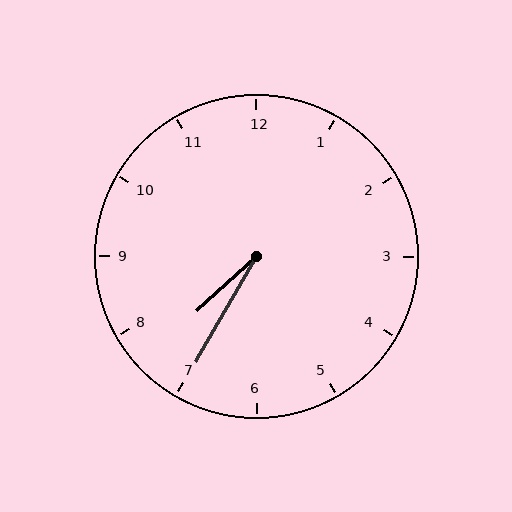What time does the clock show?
7:35.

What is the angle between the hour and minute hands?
Approximately 18 degrees.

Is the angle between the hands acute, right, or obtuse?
It is acute.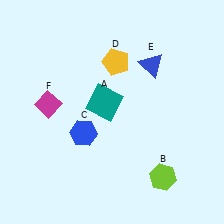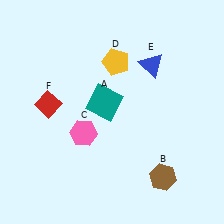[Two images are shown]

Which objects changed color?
B changed from lime to brown. C changed from blue to pink. F changed from magenta to red.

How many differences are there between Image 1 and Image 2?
There are 3 differences between the two images.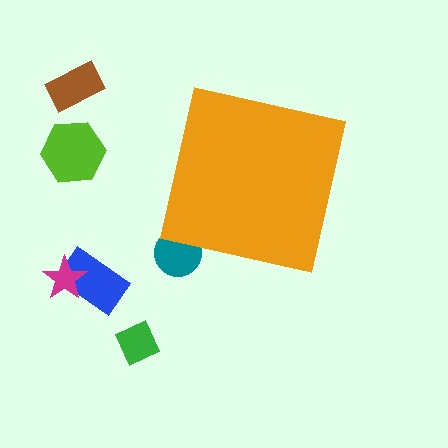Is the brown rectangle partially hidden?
No, the brown rectangle is fully visible.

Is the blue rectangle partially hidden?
No, the blue rectangle is fully visible.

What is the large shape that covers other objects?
An orange square.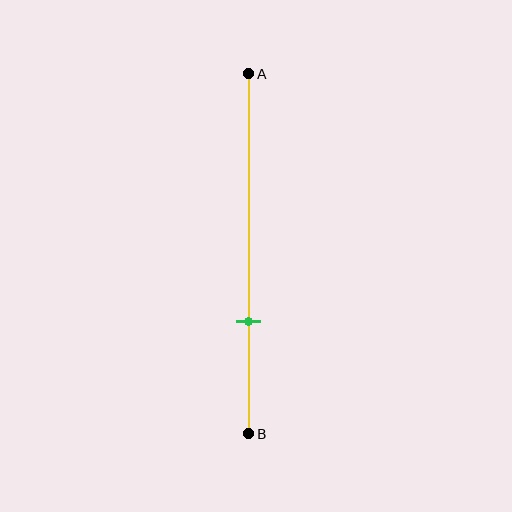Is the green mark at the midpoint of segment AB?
No, the mark is at about 70% from A, not at the 50% midpoint.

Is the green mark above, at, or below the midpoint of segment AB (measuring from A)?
The green mark is below the midpoint of segment AB.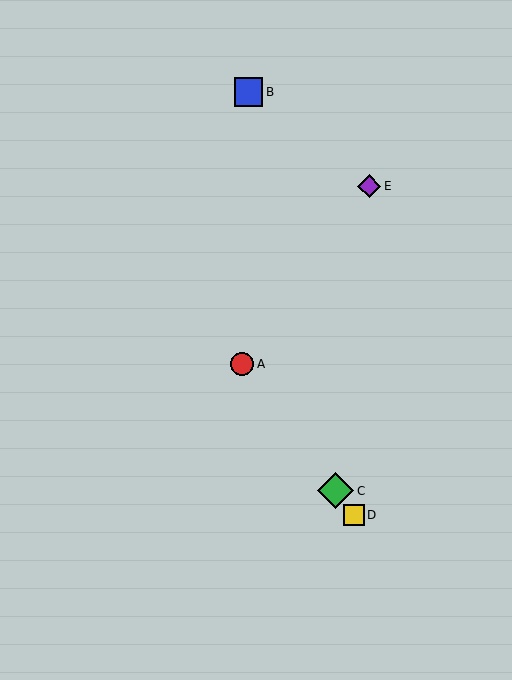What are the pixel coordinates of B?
Object B is at (249, 92).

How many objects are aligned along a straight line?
3 objects (A, C, D) are aligned along a straight line.